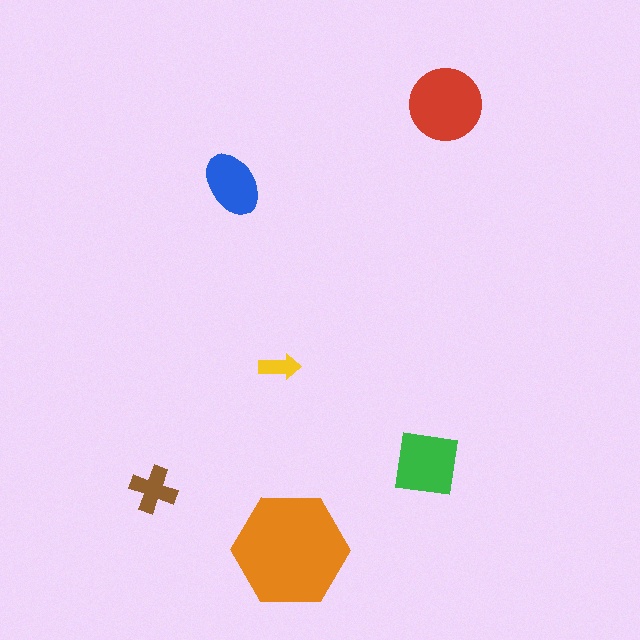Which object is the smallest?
The yellow arrow.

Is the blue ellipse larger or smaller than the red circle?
Smaller.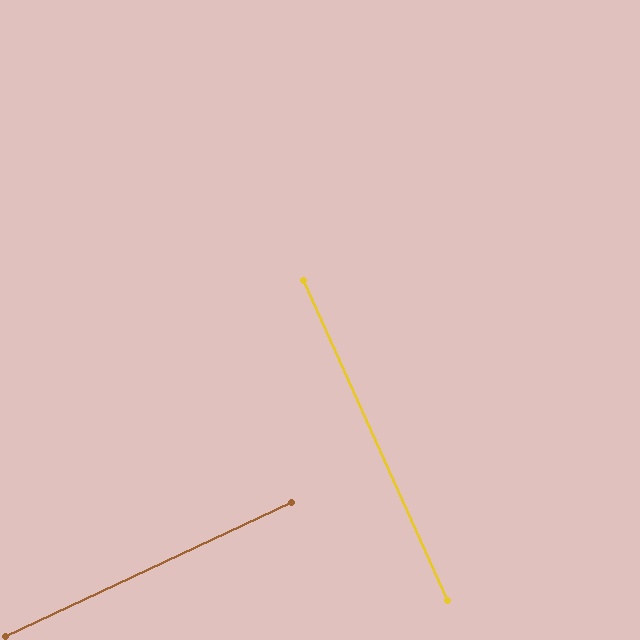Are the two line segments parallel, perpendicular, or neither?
Perpendicular — they meet at approximately 89°.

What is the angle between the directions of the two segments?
Approximately 89 degrees.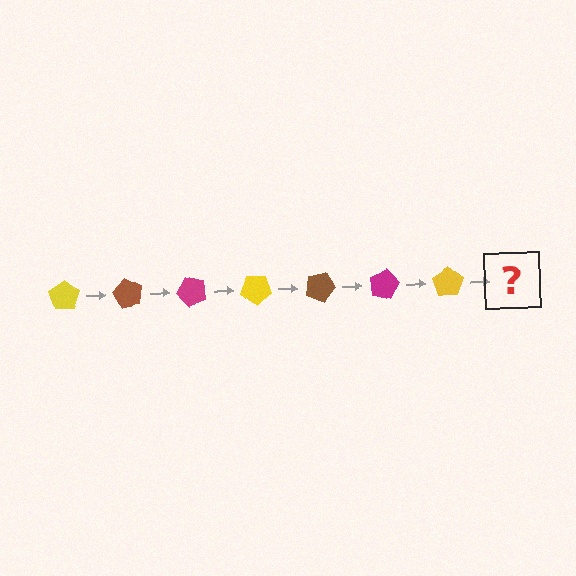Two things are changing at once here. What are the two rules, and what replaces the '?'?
The two rules are that it rotates 60 degrees each step and the color cycles through yellow, brown, and magenta. The '?' should be a brown pentagon, rotated 420 degrees from the start.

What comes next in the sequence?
The next element should be a brown pentagon, rotated 420 degrees from the start.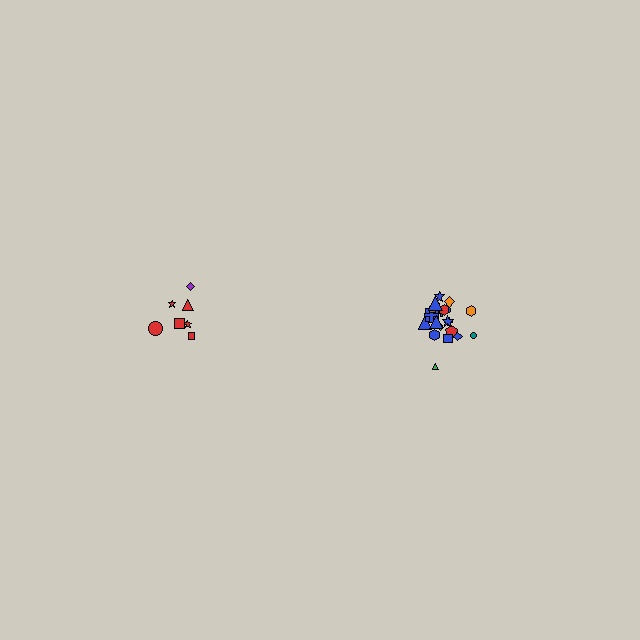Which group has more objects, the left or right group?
The right group.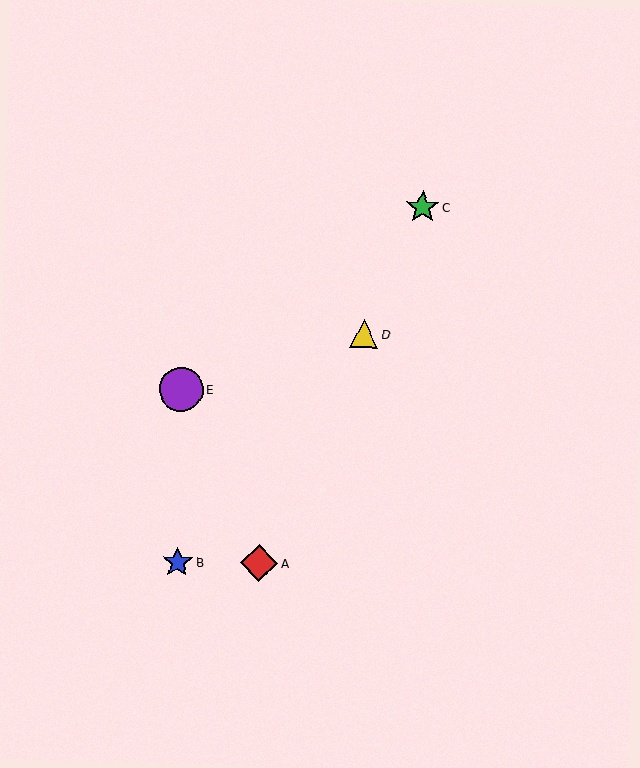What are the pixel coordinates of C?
Object C is at (423, 207).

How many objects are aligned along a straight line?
3 objects (A, C, D) are aligned along a straight line.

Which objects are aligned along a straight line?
Objects A, C, D are aligned along a straight line.